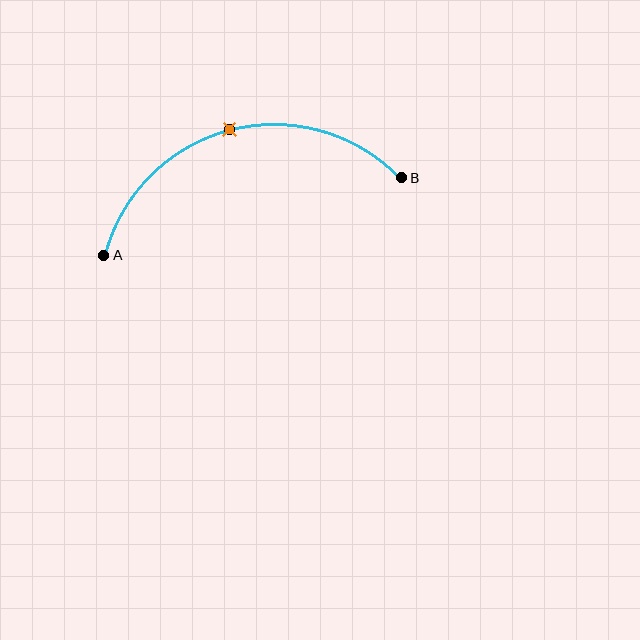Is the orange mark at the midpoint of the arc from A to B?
Yes. The orange mark lies on the arc at equal arc-length from both A and B — it is the arc midpoint.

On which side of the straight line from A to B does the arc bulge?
The arc bulges above the straight line connecting A and B.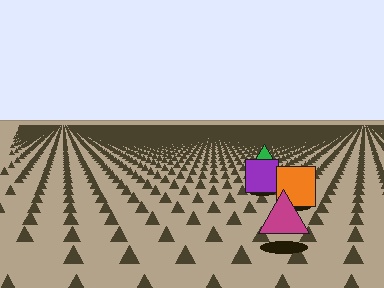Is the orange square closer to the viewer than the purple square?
Yes. The orange square is closer — you can tell from the texture gradient: the ground texture is coarser near it.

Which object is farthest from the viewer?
The green triangle is farthest from the viewer. It appears smaller and the ground texture around it is denser.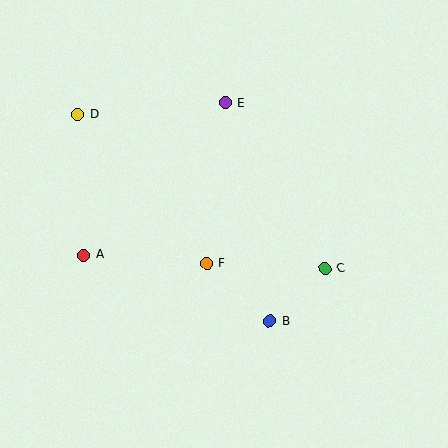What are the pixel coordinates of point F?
Point F is at (207, 264).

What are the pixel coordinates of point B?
Point B is at (270, 321).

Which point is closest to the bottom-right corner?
Point C is closest to the bottom-right corner.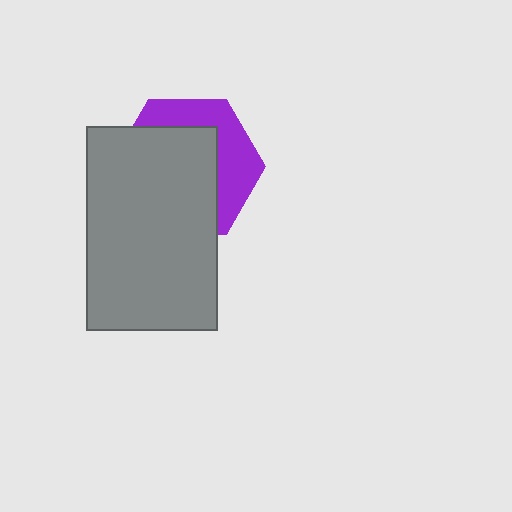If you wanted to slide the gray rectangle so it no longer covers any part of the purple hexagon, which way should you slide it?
Slide it toward the lower-left — that is the most direct way to separate the two shapes.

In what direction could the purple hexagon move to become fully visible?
The purple hexagon could move toward the upper-right. That would shift it out from behind the gray rectangle entirely.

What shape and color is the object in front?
The object in front is a gray rectangle.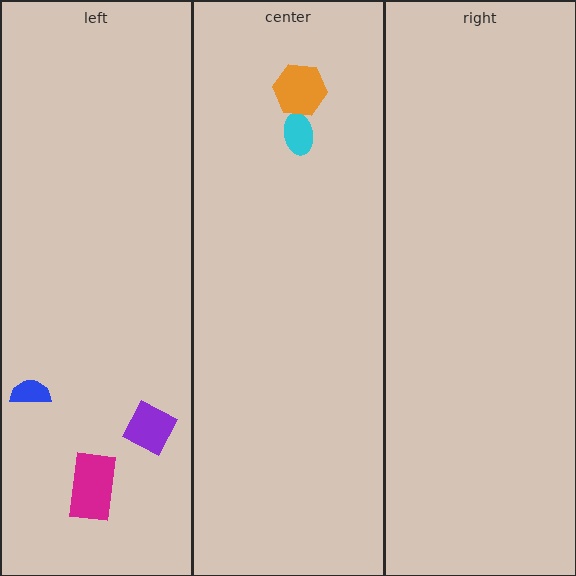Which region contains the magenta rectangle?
The left region.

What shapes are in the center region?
The cyan ellipse, the orange hexagon.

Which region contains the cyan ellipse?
The center region.